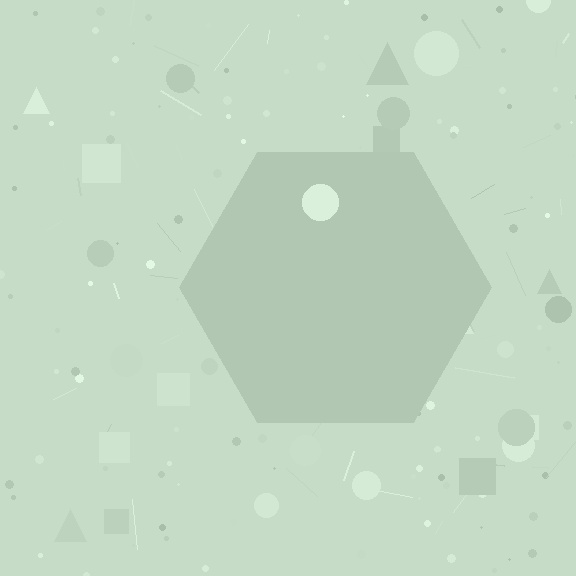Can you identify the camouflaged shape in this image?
The camouflaged shape is a hexagon.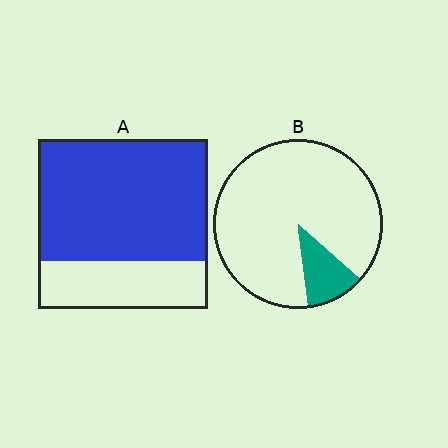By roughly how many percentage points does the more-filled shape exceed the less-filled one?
By roughly 60 percentage points (A over B).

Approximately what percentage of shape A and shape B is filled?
A is approximately 70% and B is approximately 10%.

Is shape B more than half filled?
No.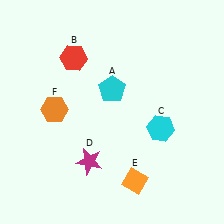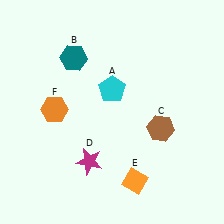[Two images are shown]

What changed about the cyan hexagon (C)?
In Image 1, C is cyan. In Image 2, it changed to brown.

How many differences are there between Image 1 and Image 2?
There are 2 differences between the two images.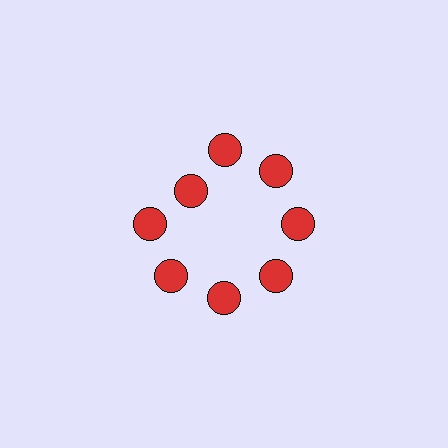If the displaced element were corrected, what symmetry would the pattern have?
It would have 8-fold rotational symmetry — the pattern would map onto itself every 45 degrees.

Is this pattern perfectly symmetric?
No. The 8 red circles are arranged in a ring, but one element near the 10 o'clock position is pulled inward toward the center, breaking the 8-fold rotational symmetry.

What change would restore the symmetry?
The symmetry would be restored by moving it outward, back onto the ring so that all 8 circles sit at equal angles and equal distance from the center.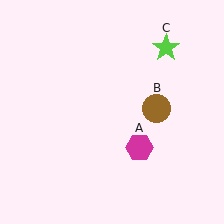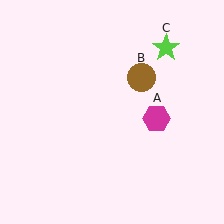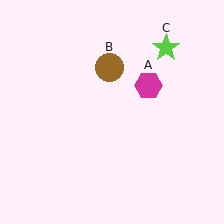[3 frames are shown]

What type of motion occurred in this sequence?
The magenta hexagon (object A), brown circle (object B) rotated counterclockwise around the center of the scene.